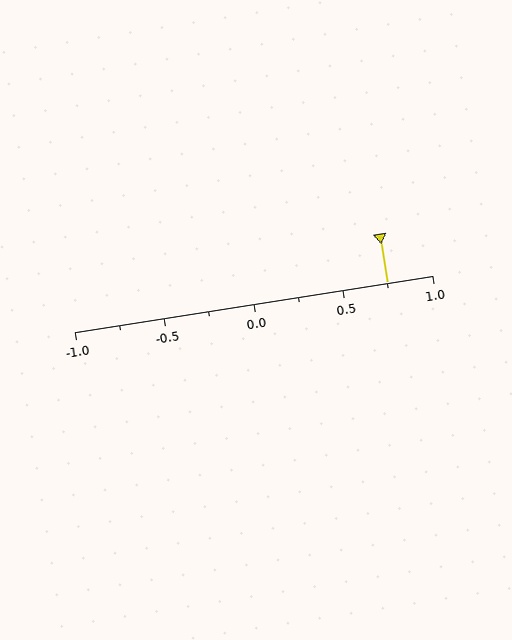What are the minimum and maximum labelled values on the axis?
The axis runs from -1.0 to 1.0.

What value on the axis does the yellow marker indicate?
The marker indicates approximately 0.75.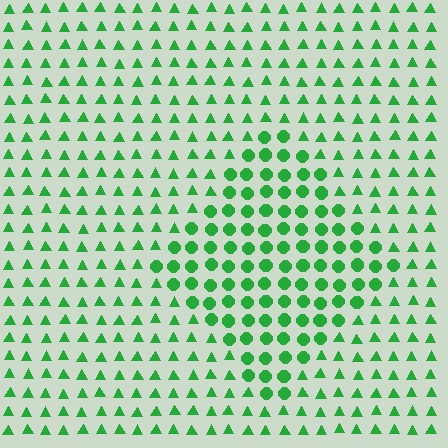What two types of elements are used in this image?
The image uses circles inside the diamond region and triangles outside it.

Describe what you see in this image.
The image is filled with small green elements arranged in a uniform grid. A diamond-shaped region contains circles, while the surrounding area contains triangles. The boundary is defined purely by the change in element shape.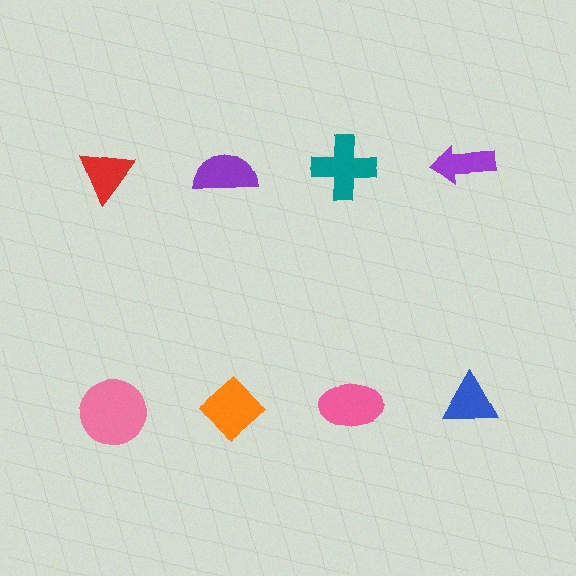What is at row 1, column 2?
A purple semicircle.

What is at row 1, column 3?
A teal cross.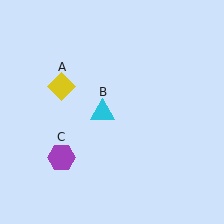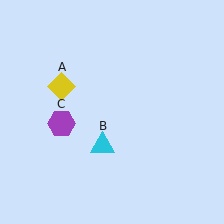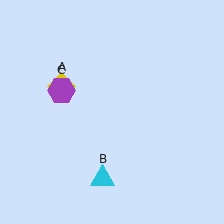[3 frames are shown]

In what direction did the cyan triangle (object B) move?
The cyan triangle (object B) moved down.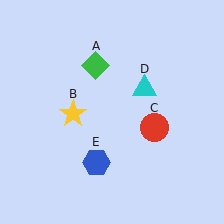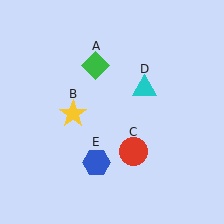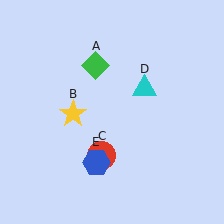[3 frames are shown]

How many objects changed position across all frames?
1 object changed position: red circle (object C).